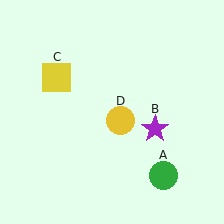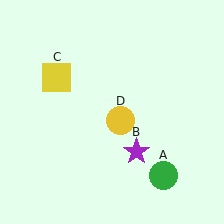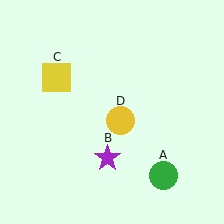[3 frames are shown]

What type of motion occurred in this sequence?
The purple star (object B) rotated clockwise around the center of the scene.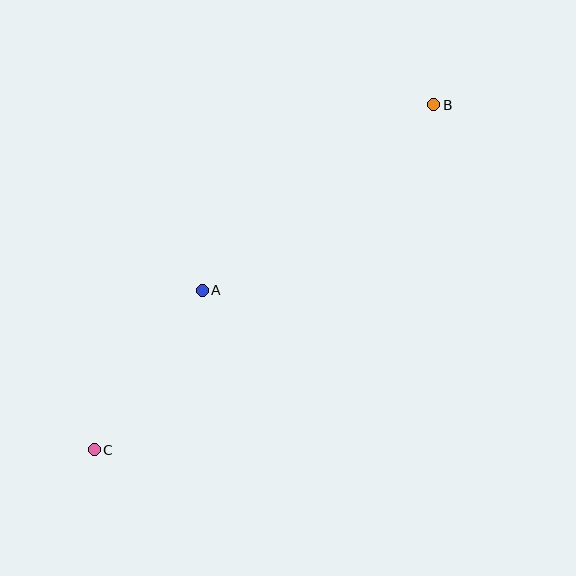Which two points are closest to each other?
Points A and C are closest to each other.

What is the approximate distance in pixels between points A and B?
The distance between A and B is approximately 296 pixels.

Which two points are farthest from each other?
Points B and C are farthest from each other.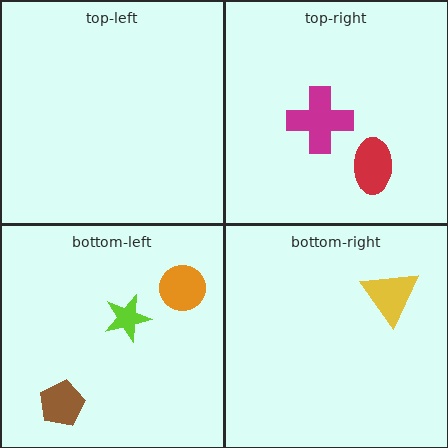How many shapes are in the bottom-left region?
3.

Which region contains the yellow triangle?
The bottom-right region.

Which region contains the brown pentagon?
The bottom-left region.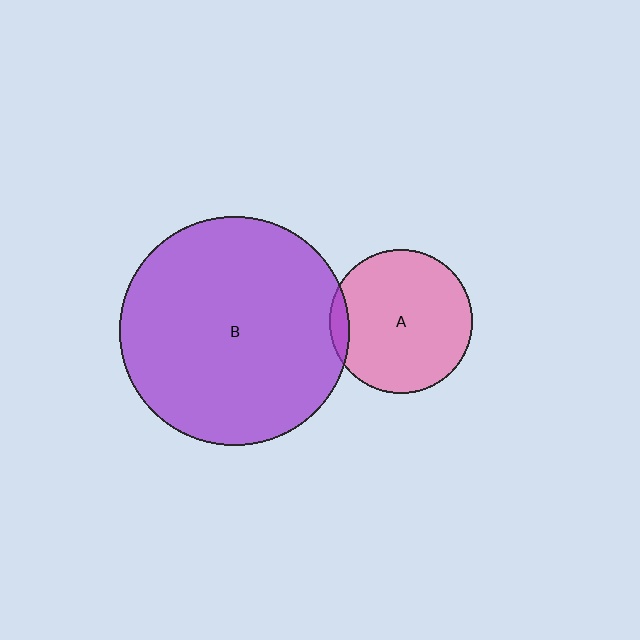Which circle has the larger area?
Circle B (purple).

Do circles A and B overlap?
Yes.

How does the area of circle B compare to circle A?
Approximately 2.5 times.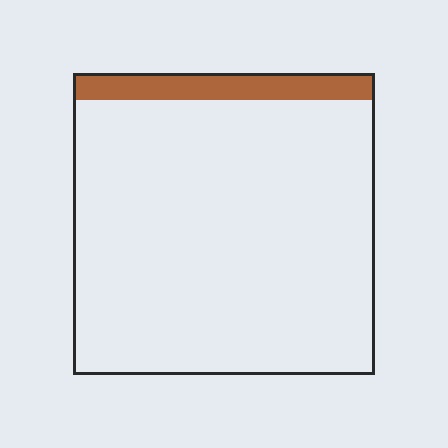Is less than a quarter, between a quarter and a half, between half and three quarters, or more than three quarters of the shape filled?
Less than a quarter.